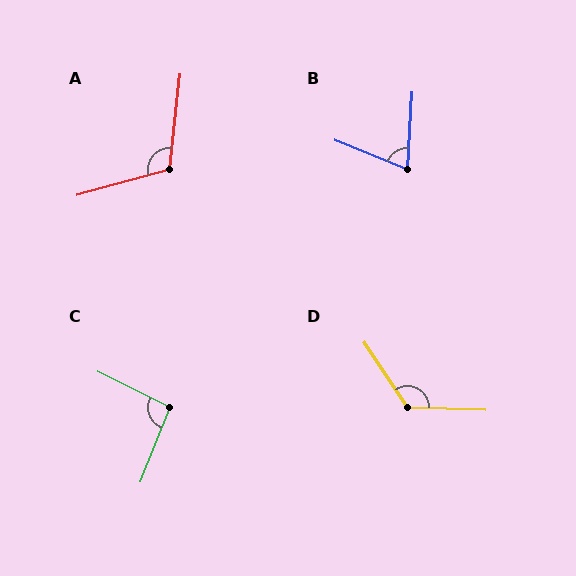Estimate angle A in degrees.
Approximately 112 degrees.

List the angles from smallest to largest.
B (71°), C (95°), A (112°), D (126°).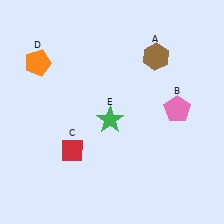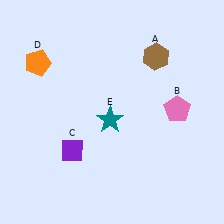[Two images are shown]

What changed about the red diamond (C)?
In Image 1, C is red. In Image 2, it changed to purple.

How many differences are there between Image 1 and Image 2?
There are 2 differences between the two images.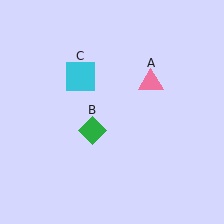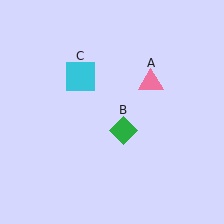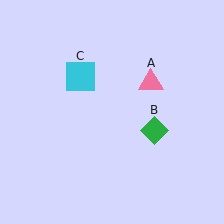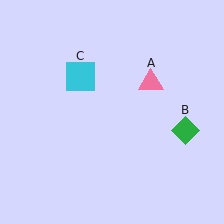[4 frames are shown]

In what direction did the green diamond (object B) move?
The green diamond (object B) moved right.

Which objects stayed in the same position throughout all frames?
Pink triangle (object A) and cyan square (object C) remained stationary.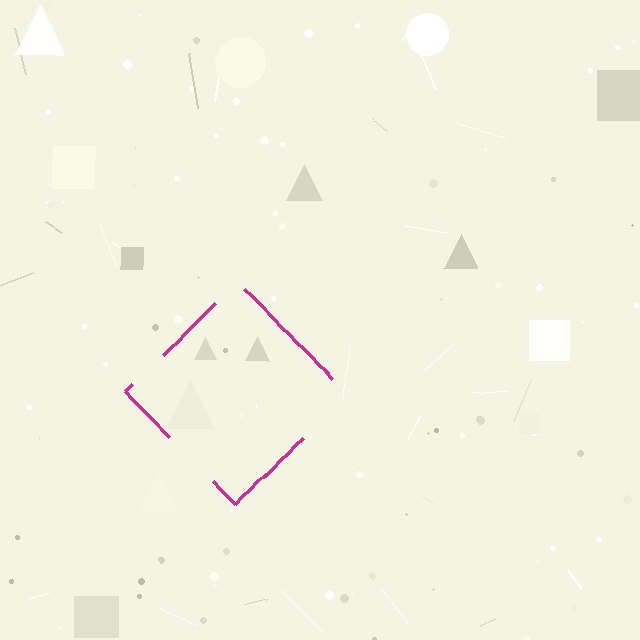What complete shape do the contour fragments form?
The contour fragments form a diamond.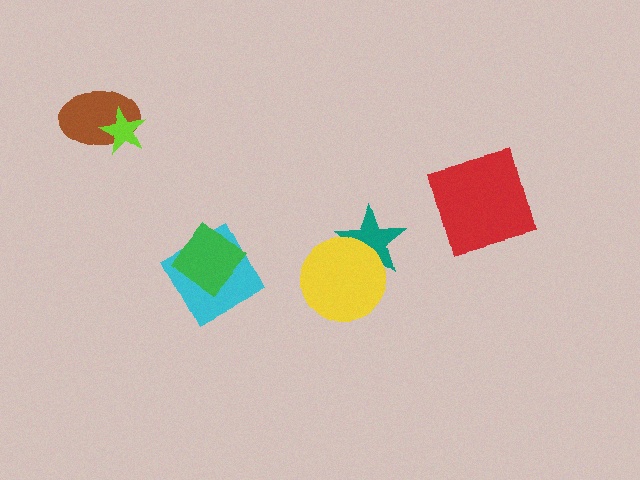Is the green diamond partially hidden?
No, no other shape covers it.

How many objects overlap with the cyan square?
1 object overlaps with the cyan square.